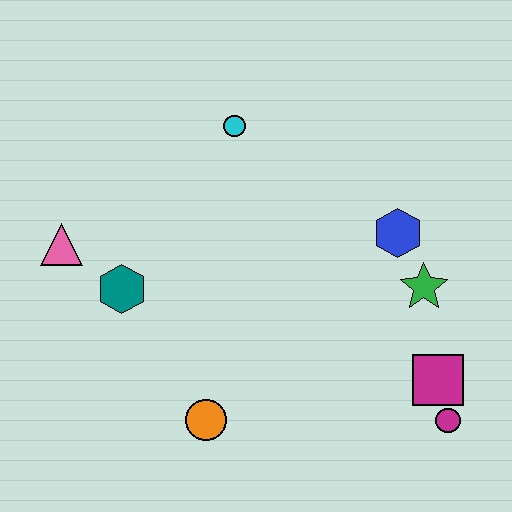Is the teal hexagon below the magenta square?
No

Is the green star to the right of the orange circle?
Yes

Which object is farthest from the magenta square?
The pink triangle is farthest from the magenta square.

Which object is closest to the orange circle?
The teal hexagon is closest to the orange circle.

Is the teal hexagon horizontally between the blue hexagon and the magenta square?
No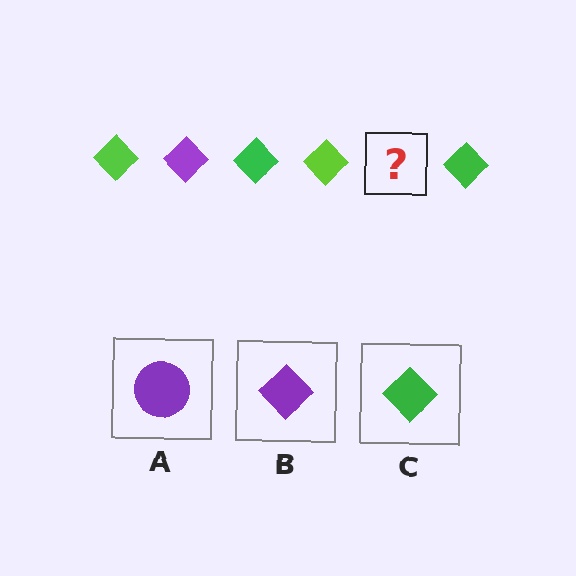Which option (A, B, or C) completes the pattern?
B.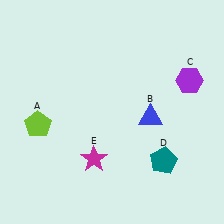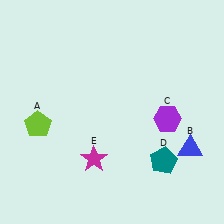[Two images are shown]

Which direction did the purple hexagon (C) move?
The purple hexagon (C) moved down.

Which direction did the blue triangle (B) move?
The blue triangle (B) moved right.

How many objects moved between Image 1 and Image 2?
2 objects moved between the two images.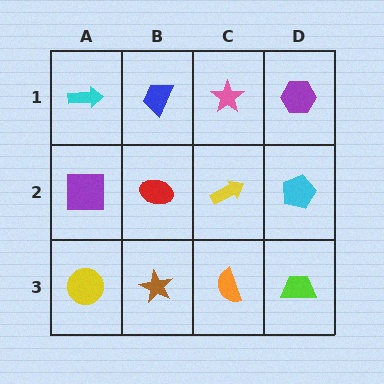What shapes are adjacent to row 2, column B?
A blue trapezoid (row 1, column B), a brown star (row 3, column B), a purple square (row 2, column A), a yellow arrow (row 2, column C).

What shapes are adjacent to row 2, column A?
A cyan arrow (row 1, column A), a yellow circle (row 3, column A), a red ellipse (row 2, column B).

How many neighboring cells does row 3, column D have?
2.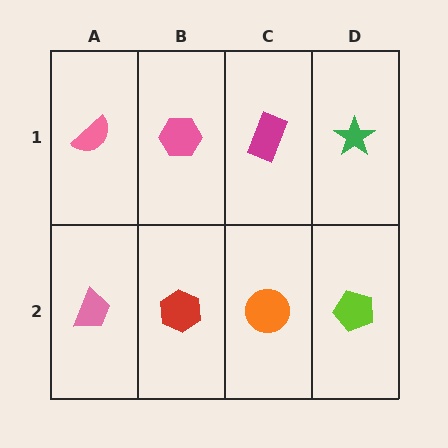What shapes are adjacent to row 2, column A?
A pink semicircle (row 1, column A), a red hexagon (row 2, column B).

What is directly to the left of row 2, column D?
An orange circle.